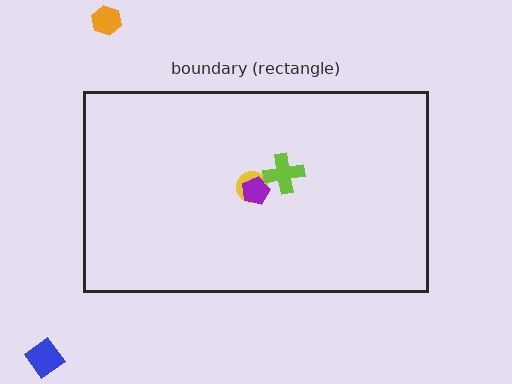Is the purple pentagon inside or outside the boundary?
Inside.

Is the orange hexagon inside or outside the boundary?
Outside.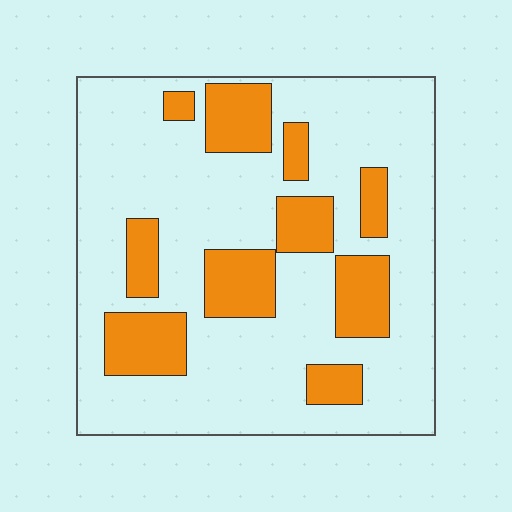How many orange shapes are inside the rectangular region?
10.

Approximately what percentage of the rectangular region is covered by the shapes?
Approximately 25%.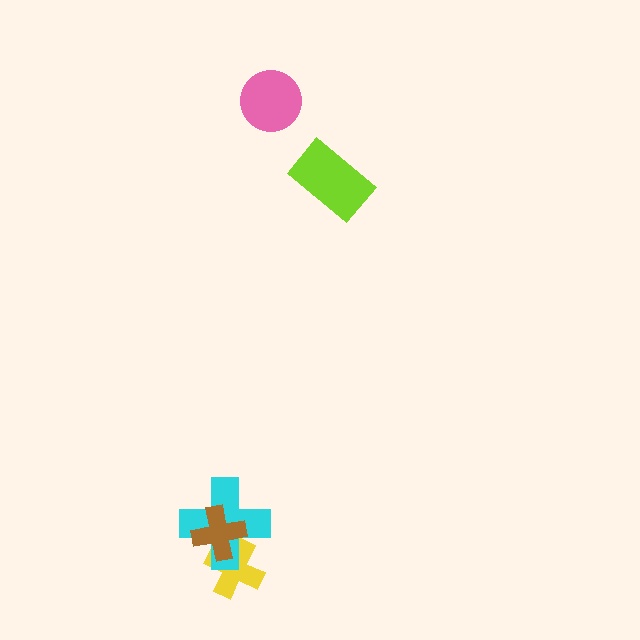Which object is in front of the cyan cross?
The brown cross is in front of the cyan cross.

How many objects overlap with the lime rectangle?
0 objects overlap with the lime rectangle.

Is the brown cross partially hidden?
No, no other shape covers it.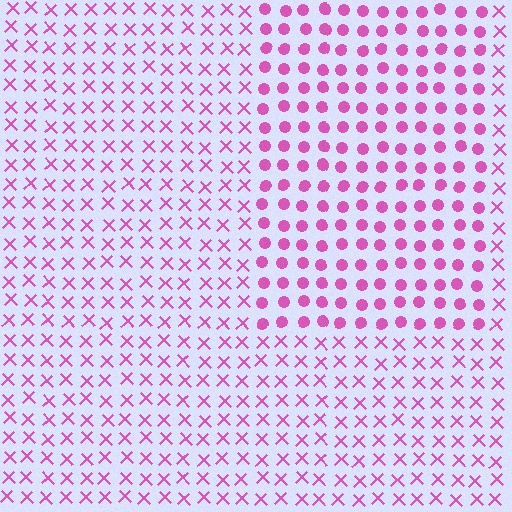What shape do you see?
I see a rectangle.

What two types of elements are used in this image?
The image uses circles inside the rectangle region and X marks outside it.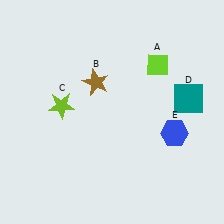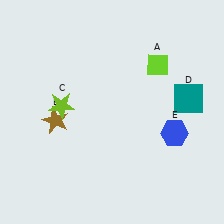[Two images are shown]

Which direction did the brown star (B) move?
The brown star (B) moved left.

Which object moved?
The brown star (B) moved left.